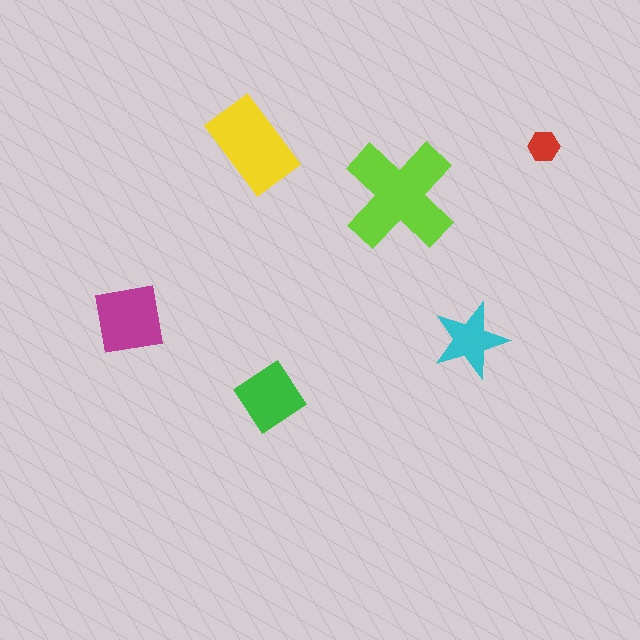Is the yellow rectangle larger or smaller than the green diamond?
Larger.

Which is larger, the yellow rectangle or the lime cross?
The lime cross.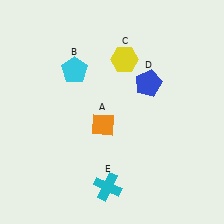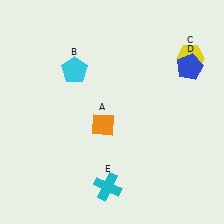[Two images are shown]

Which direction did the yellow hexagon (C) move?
The yellow hexagon (C) moved right.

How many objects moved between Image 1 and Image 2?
2 objects moved between the two images.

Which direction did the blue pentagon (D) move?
The blue pentagon (D) moved right.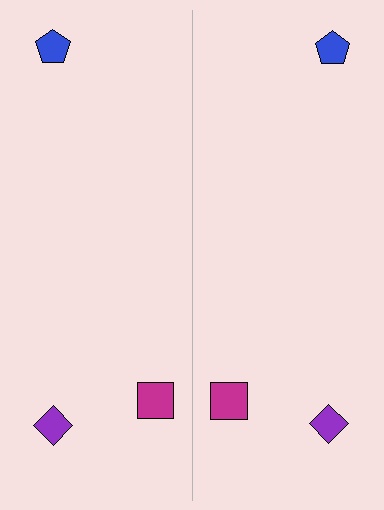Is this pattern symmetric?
Yes, this pattern has bilateral (reflection) symmetry.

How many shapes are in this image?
There are 6 shapes in this image.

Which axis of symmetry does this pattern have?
The pattern has a vertical axis of symmetry running through the center of the image.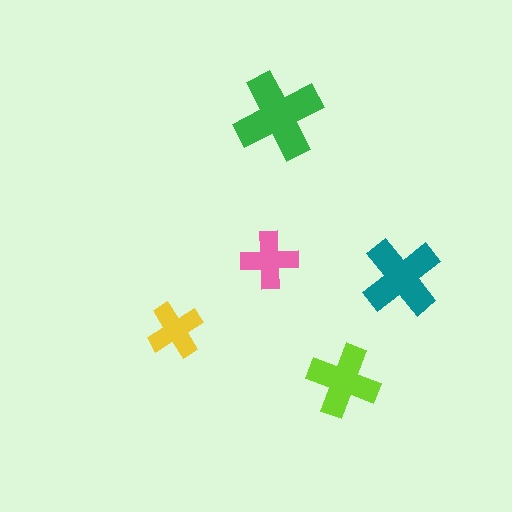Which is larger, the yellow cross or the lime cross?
The lime one.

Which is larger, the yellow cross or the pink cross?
The pink one.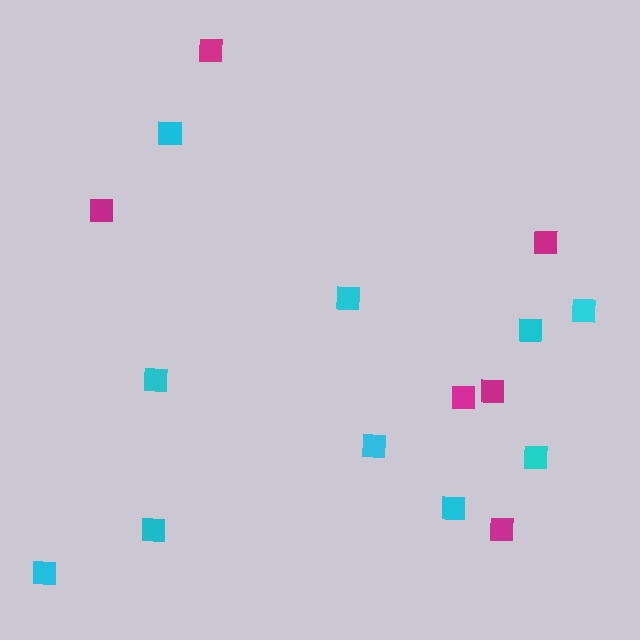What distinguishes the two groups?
There are 2 groups: one group of magenta squares (6) and one group of cyan squares (10).